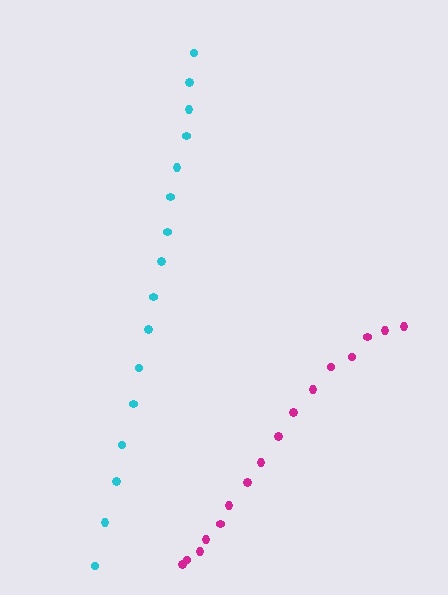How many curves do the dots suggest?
There are 2 distinct paths.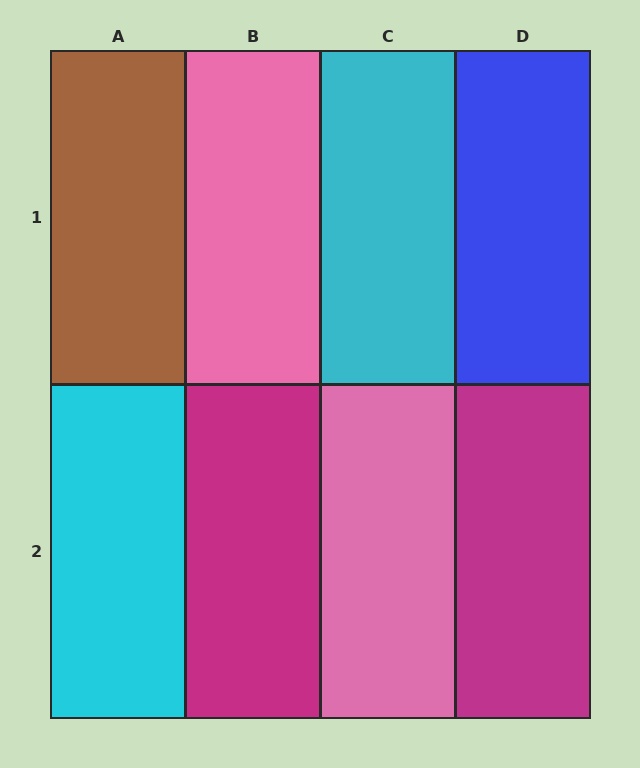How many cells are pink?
2 cells are pink.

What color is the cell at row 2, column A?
Cyan.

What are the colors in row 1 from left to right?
Brown, pink, cyan, blue.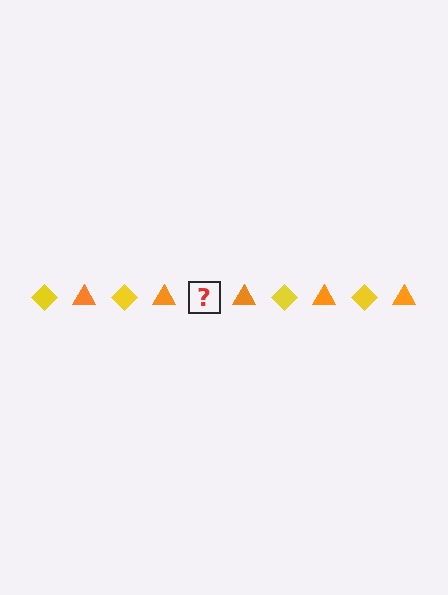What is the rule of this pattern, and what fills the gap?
The rule is that the pattern alternates between yellow diamond and orange triangle. The gap should be filled with a yellow diamond.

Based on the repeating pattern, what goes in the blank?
The blank should be a yellow diamond.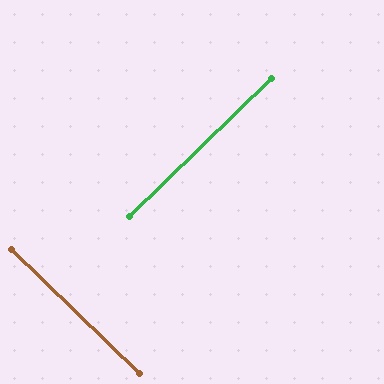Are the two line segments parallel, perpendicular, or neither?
Perpendicular — they meet at approximately 88°.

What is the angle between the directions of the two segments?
Approximately 88 degrees.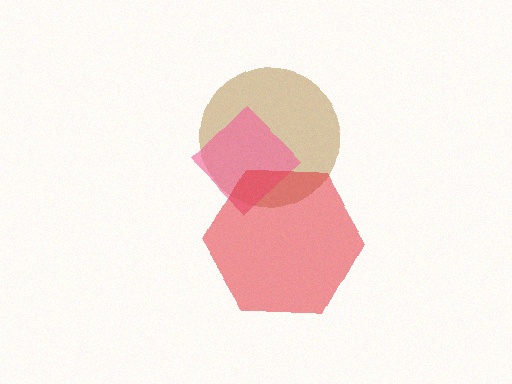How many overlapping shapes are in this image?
There are 3 overlapping shapes in the image.